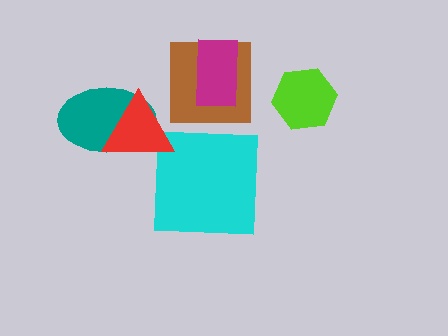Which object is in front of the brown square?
The magenta rectangle is in front of the brown square.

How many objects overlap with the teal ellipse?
1 object overlaps with the teal ellipse.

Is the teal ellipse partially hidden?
Yes, it is partially covered by another shape.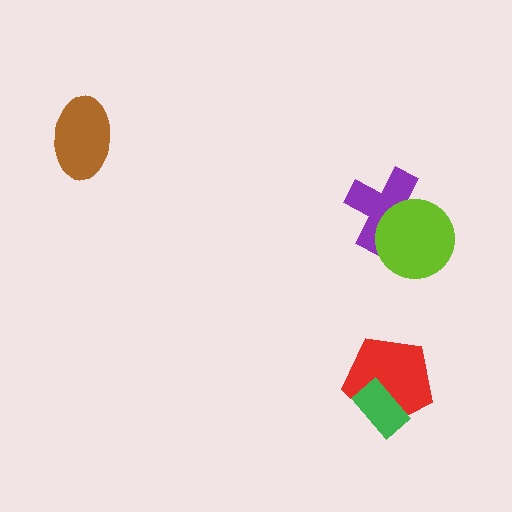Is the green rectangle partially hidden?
No, no other shape covers it.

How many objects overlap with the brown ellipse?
0 objects overlap with the brown ellipse.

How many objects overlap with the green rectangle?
1 object overlaps with the green rectangle.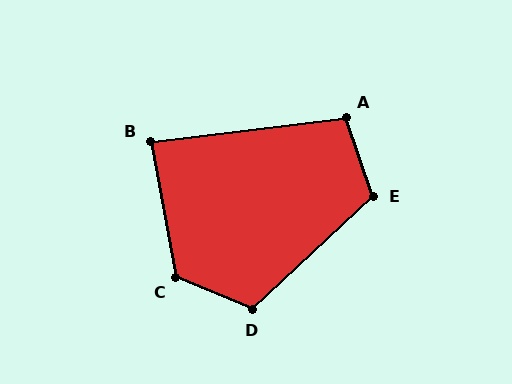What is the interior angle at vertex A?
Approximately 102 degrees (obtuse).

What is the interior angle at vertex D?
Approximately 114 degrees (obtuse).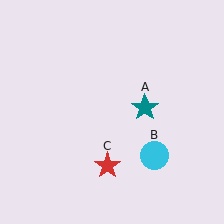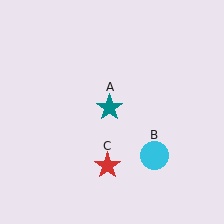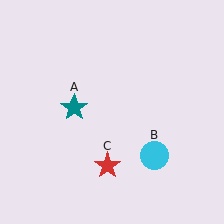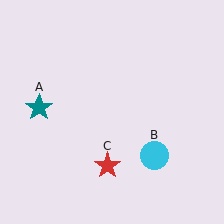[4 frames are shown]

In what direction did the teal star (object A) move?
The teal star (object A) moved left.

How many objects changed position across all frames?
1 object changed position: teal star (object A).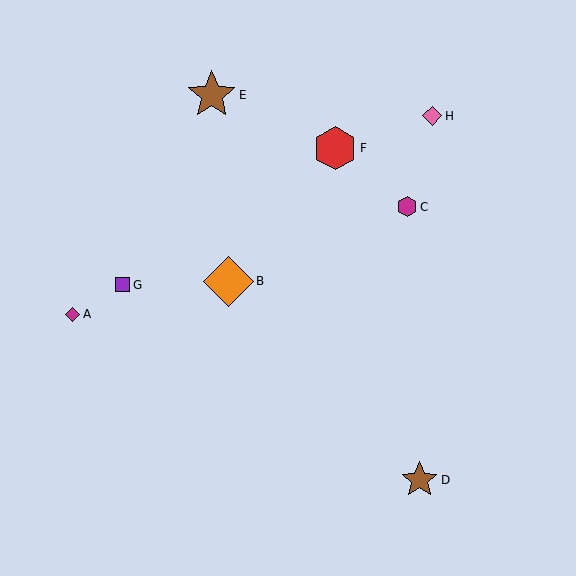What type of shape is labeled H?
Shape H is a pink diamond.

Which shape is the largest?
The orange diamond (labeled B) is the largest.